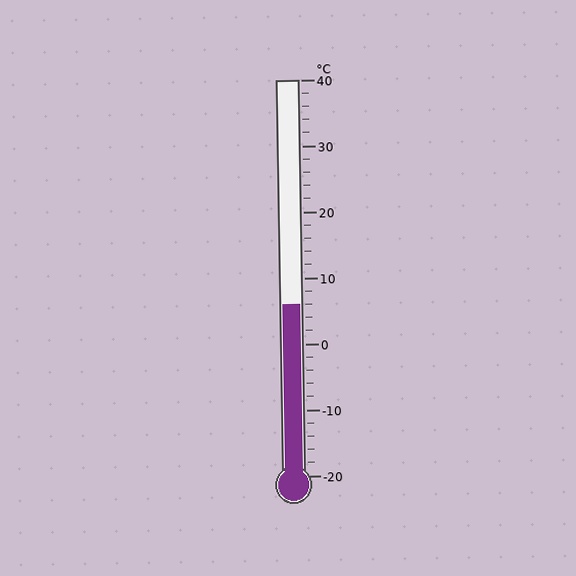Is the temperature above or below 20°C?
The temperature is below 20°C.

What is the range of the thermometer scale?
The thermometer scale ranges from -20°C to 40°C.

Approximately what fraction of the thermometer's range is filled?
The thermometer is filled to approximately 45% of its range.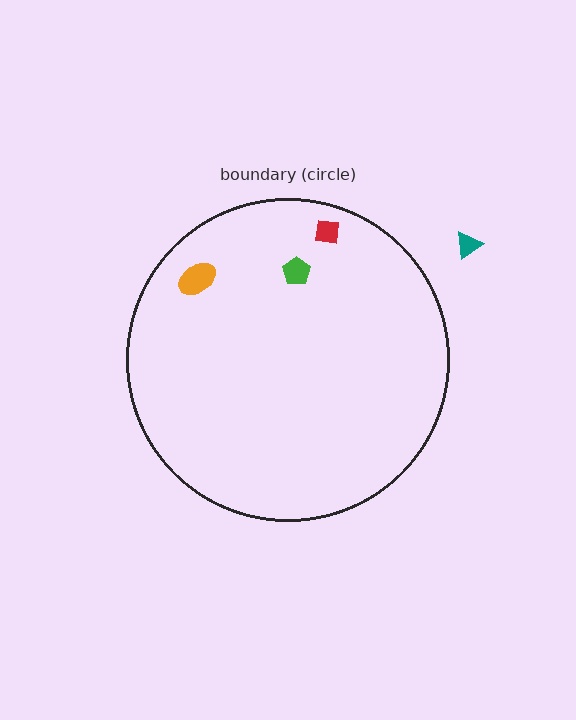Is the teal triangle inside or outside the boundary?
Outside.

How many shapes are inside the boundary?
3 inside, 1 outside.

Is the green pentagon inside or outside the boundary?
Inside.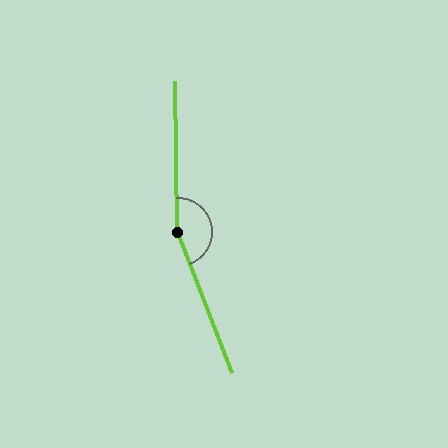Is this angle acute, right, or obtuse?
It is obtuse.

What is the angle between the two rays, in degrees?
Approximately 160 degrees.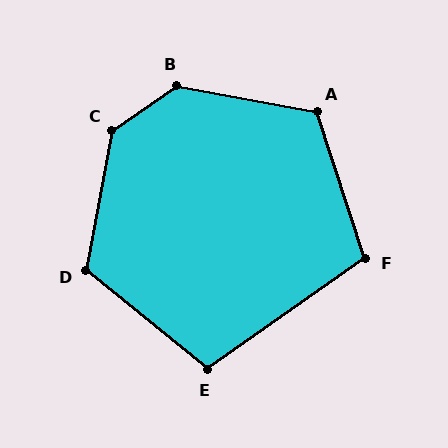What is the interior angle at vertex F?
Approximately 107 degrees (obtuse).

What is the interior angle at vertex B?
Approximately 135 degrees (obtuse).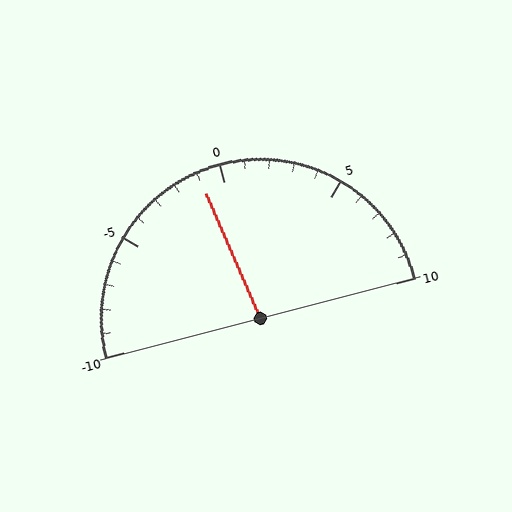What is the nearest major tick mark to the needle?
The nearest major tick mark is 0.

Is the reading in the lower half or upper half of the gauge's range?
The reading is in the lower half of the range (-10 to 10).